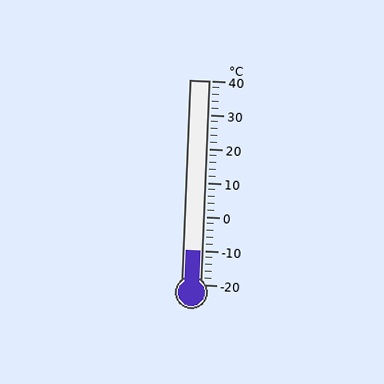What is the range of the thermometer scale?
The thermometer scale ranges from -20°C to 40°C.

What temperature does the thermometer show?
The thermometer shows approximately -10°C.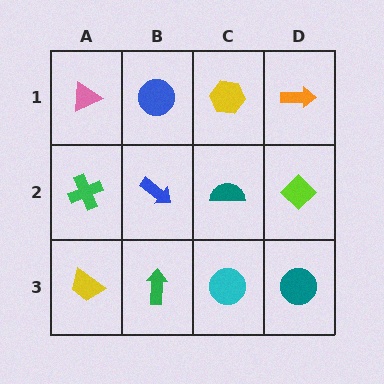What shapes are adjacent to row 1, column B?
A blue arrow (row 2, column B), a pink triangle (row 1, column A), a yellow hexagon (row 1, column C).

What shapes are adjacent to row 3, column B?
A blue arrow (row 2, column B), a yellow trapezoid (row 3, column A), a cyan circle (row 3, column C).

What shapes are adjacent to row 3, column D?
A lime diamond (row 2, column D), a cyan circle (row 3, column C).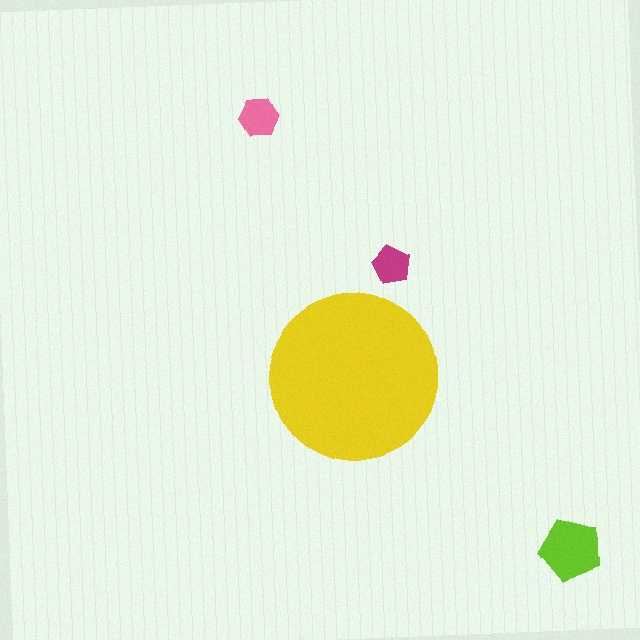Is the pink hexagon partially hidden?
No, the pink hexagon is fully visible.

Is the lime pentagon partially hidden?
No, the lime pentagon is fully visible.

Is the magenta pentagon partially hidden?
No, the magenta pentagon is fully visible.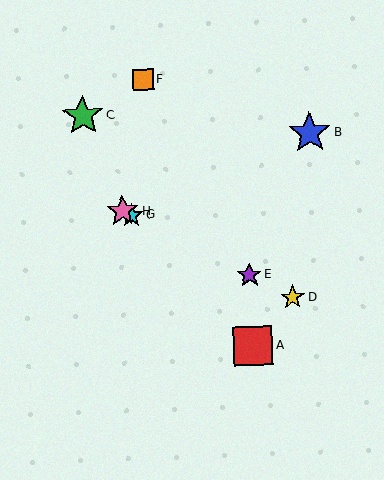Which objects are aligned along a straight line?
Objects D, E, G, H are aligned along a straight line.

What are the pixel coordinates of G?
Object G is at (132, 216).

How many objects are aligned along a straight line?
4 objects (D, E, G, H) are aligned along a straight line.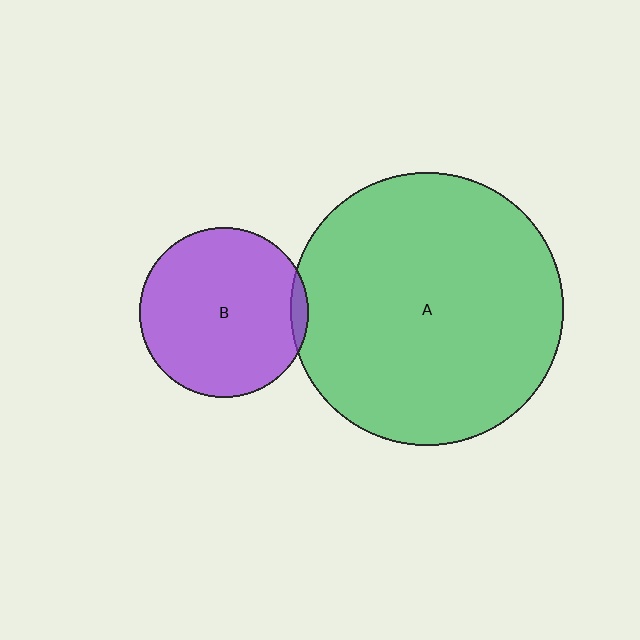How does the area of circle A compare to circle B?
Approximately 2.6 times.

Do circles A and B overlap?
Yes.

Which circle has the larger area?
Circle A (green).